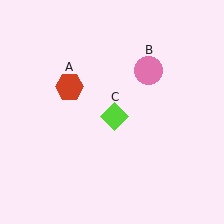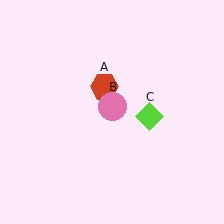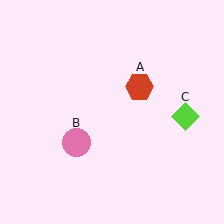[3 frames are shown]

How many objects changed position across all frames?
3 objects changed position: red hexagon (object A), pink circle (object B), lime diamond (object C).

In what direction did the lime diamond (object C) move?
The lime diamond (object C) moved right.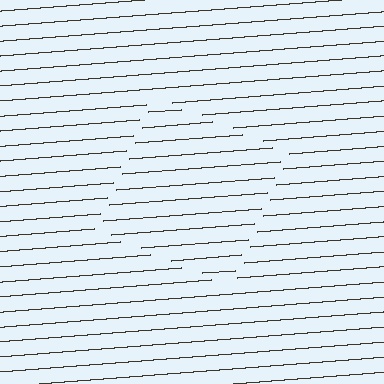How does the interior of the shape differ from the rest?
The interior of the shape contains the same grating, shifted by half a period — the contour is defined by the phase discontinuity where line-ends from the inner and outer gratings abut.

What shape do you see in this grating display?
An illusory square. The interior of the shape contains the same grating, shifted by half a period — the contour is defined by the phase discontinuity where line-ends from the inner and outer gratings abut.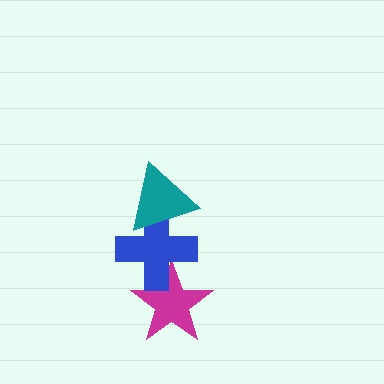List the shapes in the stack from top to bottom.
From top to bottom: the teal triangle, the blue cross, the magenta star.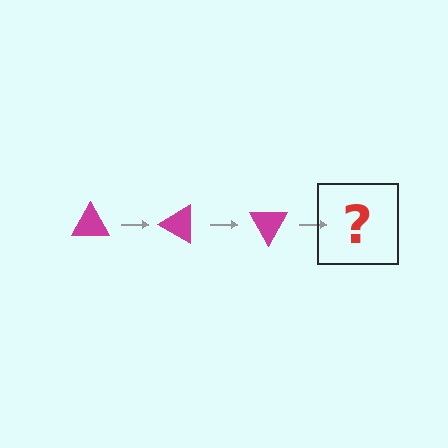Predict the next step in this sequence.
The next step is a magenta triangle rotated 90 degrees.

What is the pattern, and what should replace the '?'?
The pattern is that the triangle rotates 30 degrees each step. The '?' should be a magenta triangle rotated 90 degrees.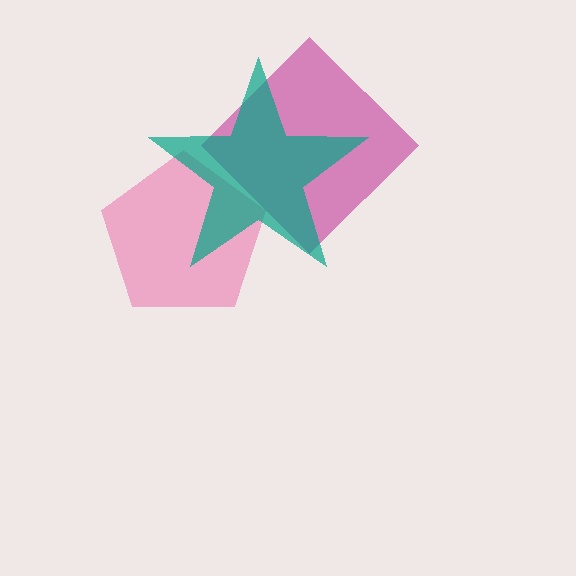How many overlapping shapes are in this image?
There are 3 overlapping shapes in the image.